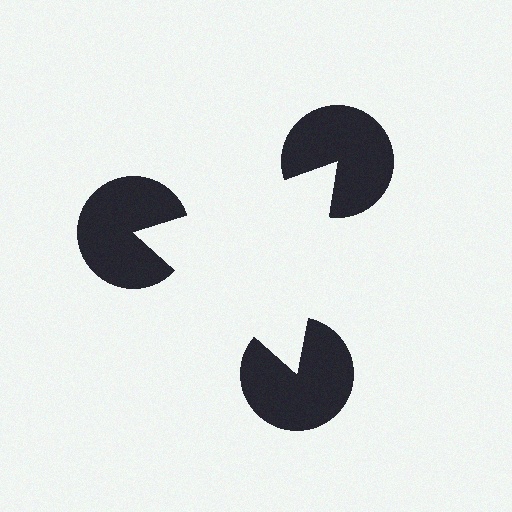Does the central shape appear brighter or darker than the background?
It typically appears slightly brighter than the background, even though no actual brightness change is drawn.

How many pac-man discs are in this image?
There are 3 — one at each vertex of the illusory triangle.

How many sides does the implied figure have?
3 sides.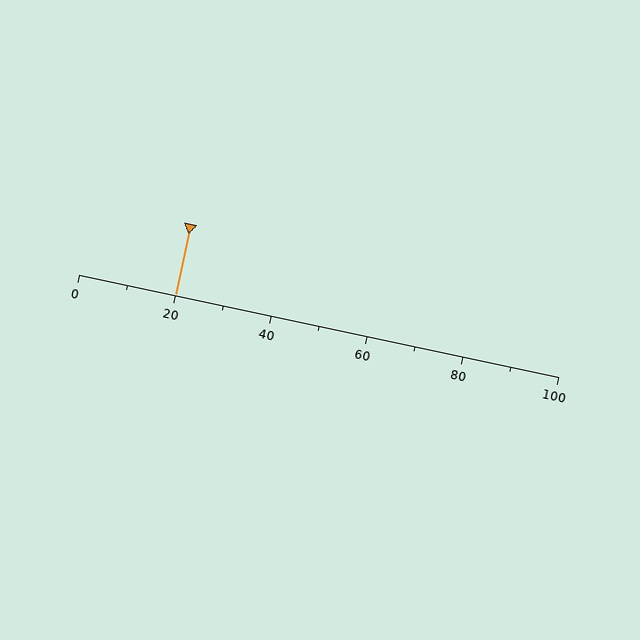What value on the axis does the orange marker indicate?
The marker indicates approximately 20.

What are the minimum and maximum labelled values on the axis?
The axis runs from 0 to 100.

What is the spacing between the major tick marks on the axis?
The major ticks are spaced 20 apart.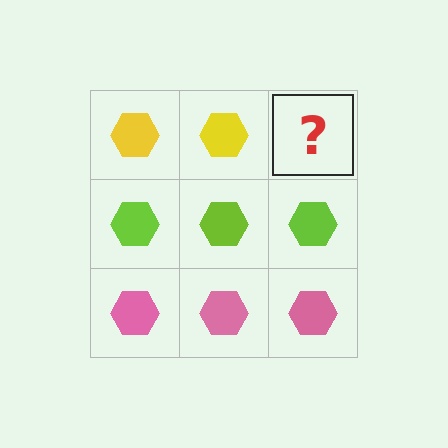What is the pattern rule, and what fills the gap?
The rule is that each row has a consistent color. The gap should be filled with a yellow hexagon.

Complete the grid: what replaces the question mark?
The question mark should be replaced with a yellow hexagon.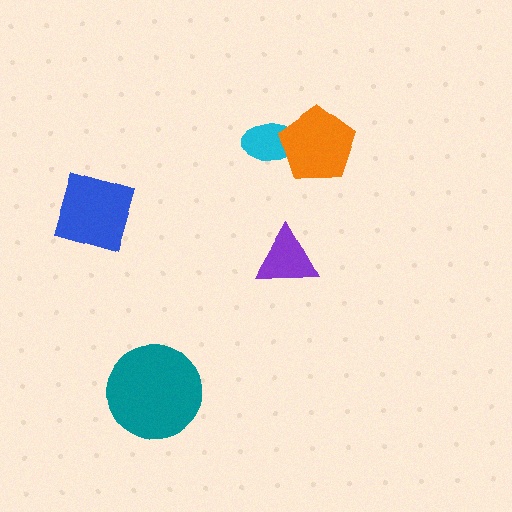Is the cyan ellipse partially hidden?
Yes, it is partially covered by another shape.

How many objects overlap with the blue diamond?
0 objects overlap with the blue diamond.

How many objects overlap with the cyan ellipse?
1 object overlaps with the cyan ellipse.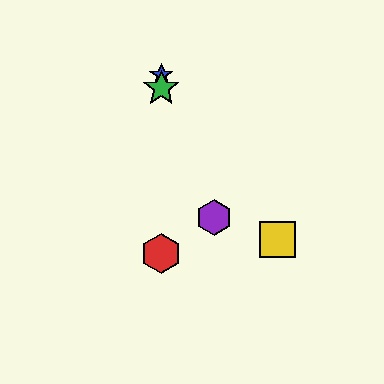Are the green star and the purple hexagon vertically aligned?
No, the green star is at x≈161 and the purple hexagon is at x≈214.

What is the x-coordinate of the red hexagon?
The red hexagon is at x≈161.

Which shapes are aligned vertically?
The red hexagon, the blue star, the green star are aligned vertically.